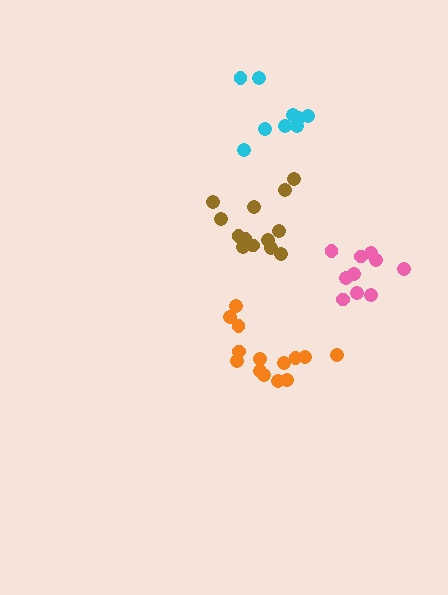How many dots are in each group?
Group 1: 13 dots, Group 2: 14 dots, Group 3: 10 dots, Group 4: 9 dots (46 total).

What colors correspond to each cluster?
The clusters are colored: brown, orange, pink, cyan.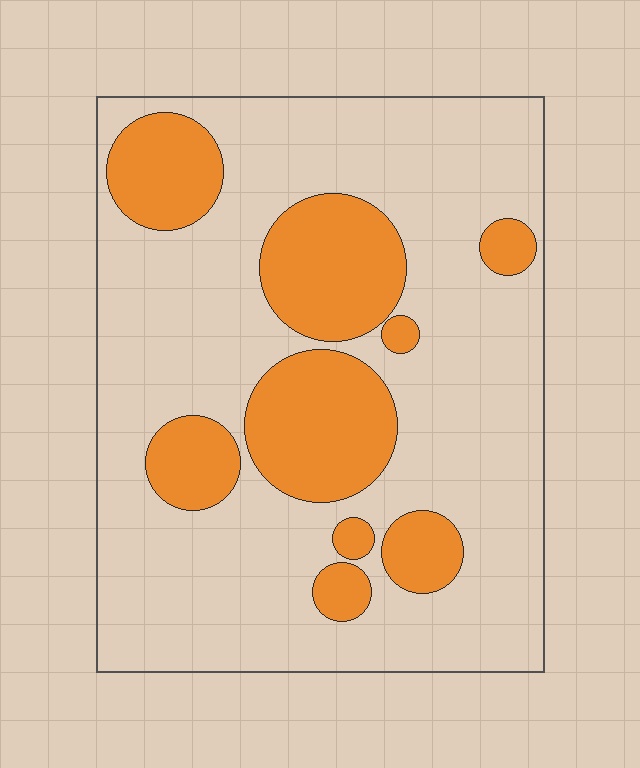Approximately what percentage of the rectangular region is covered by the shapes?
Approximately 25%.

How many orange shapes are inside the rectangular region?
9.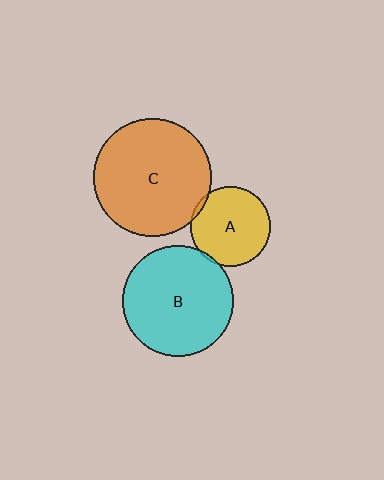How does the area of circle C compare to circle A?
Approximately 2.2 times.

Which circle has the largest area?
Circle C (orange).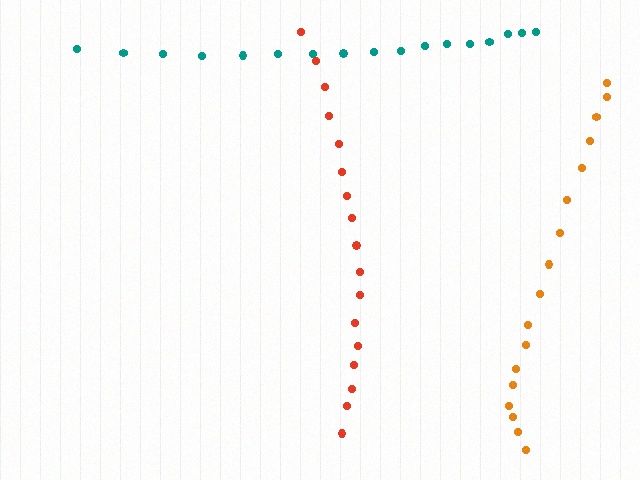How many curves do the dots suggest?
There are 3 distinct paths.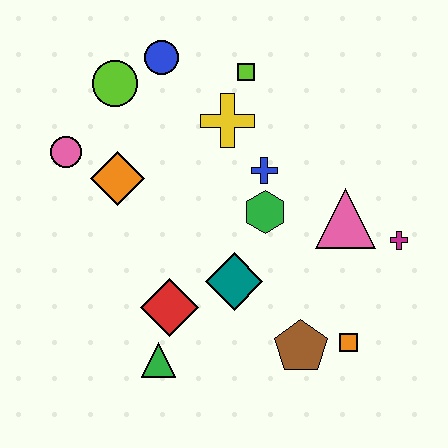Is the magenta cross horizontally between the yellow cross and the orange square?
No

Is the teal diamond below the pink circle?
Yes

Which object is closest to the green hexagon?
The blue cross is closest to the green hexagon.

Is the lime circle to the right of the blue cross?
No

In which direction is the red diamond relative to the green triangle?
The red diamond is above the green triangle.